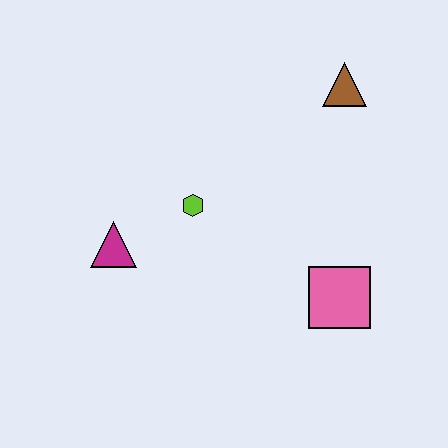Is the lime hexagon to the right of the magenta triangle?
Yes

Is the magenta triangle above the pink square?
Yes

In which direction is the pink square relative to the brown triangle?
The pink square is below the brown triangle.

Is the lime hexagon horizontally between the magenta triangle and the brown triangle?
Yes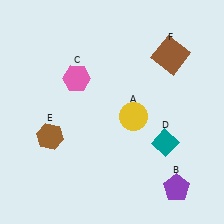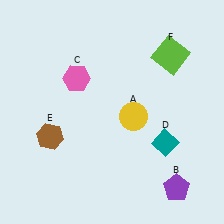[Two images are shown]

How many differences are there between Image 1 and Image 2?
There is 1 difference between the two images.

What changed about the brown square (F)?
In Image 1, F is brown. In Image 2, it changed to lime.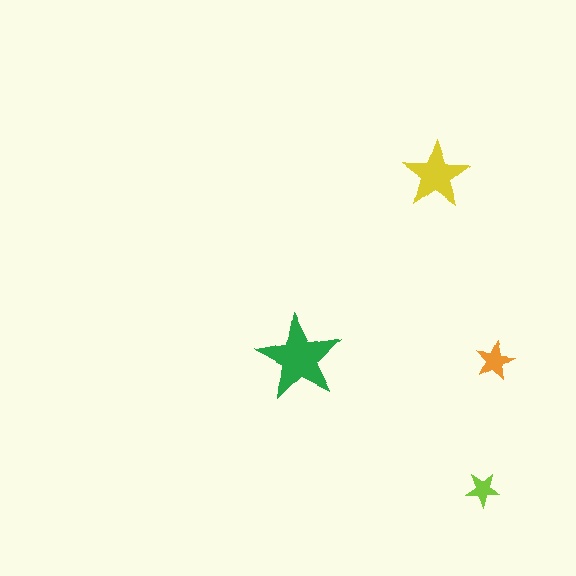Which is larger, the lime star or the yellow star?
The yellow one.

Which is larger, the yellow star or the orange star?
The yellow one.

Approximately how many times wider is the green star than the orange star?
About 2 times wider.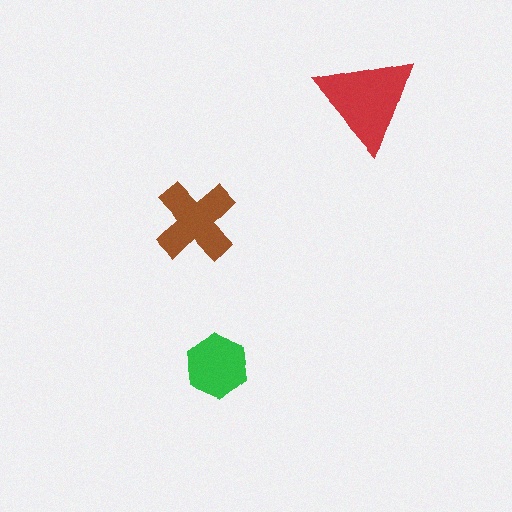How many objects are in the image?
There are 3 objects in the image.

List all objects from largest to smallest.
The red triangle, the brown cross, the green hexagon.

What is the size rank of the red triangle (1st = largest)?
1st.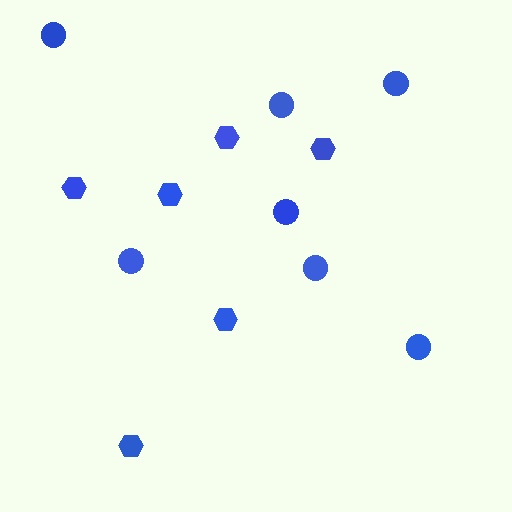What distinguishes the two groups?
There are 2 groups: one group of circles (7) and one group of hexagons (6).